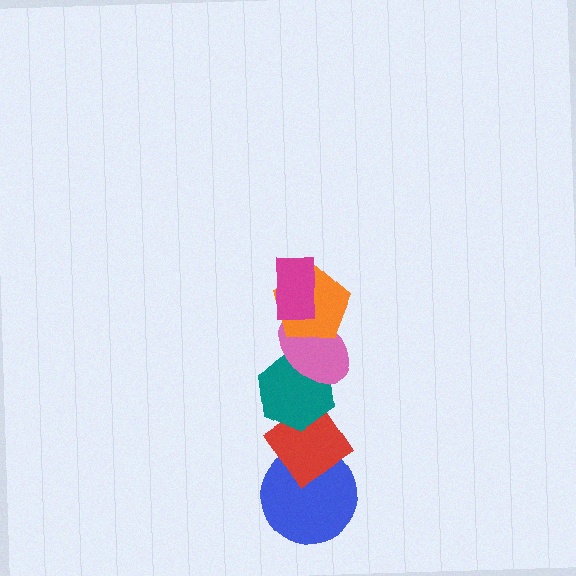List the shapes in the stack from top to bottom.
From top to bottom: the magenta rectangle, the orange pentagon, the pink ellipse, the teal hexagon, the red diamond, the blue circle.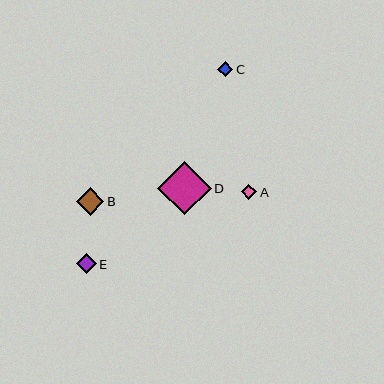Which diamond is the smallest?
Diamond A is the smallest with a size of approximately 15 pixels.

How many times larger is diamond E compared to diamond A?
Diamond E is approximately 1.3 times the size of diamond A.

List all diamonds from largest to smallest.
From largest to smallest: D, B, E, C, A.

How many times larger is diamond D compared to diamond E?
Diamond D is approximately 2.8 times the size of diamond E.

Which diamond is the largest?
Diamond D is the largest with a size of approximately 54 pixels.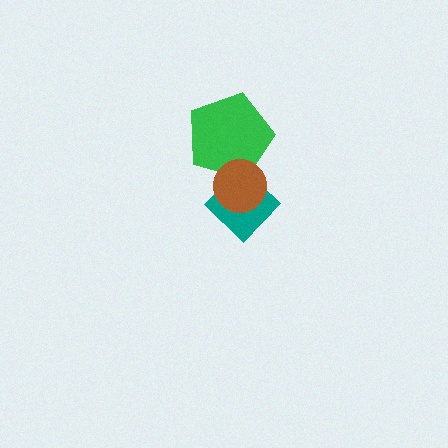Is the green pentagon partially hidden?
Yes, it is partially covered by another shape.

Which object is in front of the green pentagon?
The brown circle is in front of the green pentagon.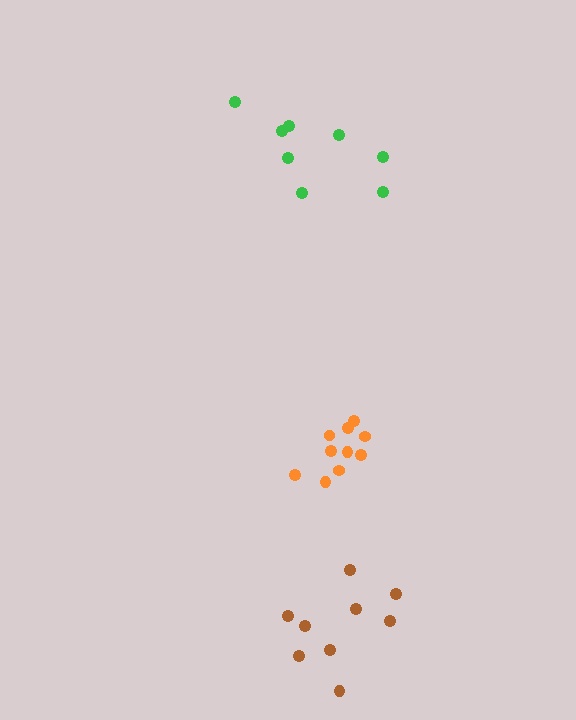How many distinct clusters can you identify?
There are 3 distinct clusters.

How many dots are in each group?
Group 1: 8 dots, Group 2: 9 dots, Group 3: 10 dots (27 total).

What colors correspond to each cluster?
The clusters are colored: green, brown, orange.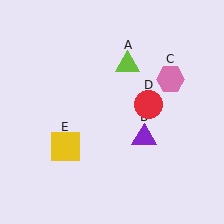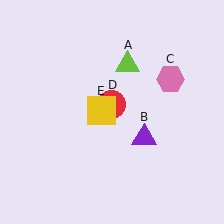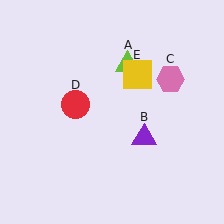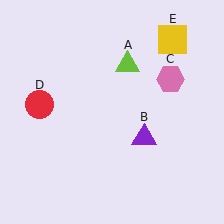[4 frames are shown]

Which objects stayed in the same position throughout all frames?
Lime triangle (object A) and purple triangle (object B) and pink hexagon (object C) remained stationary.